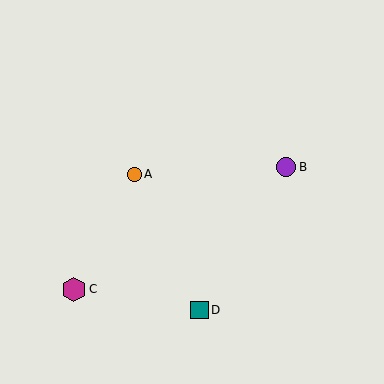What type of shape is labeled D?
Shape D is a teal square.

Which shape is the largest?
The magenta hexagon (labeled C) is the largest.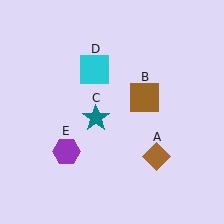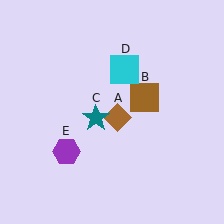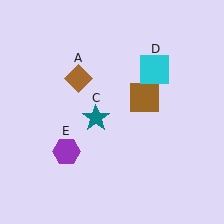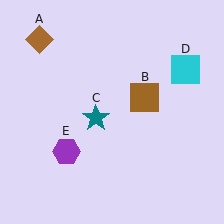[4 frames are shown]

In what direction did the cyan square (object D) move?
The cyan square (object D) moved right.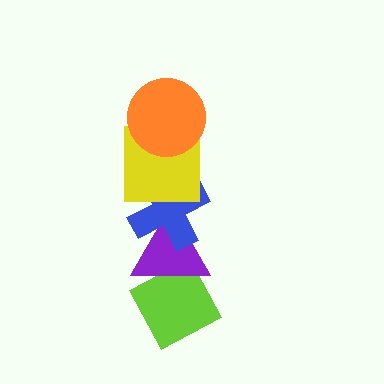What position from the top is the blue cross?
The blue cross is 3rd from the top.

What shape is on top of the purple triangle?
The blue cross is on top of the purple triangle.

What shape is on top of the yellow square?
The orange circle is on top of the yellow square.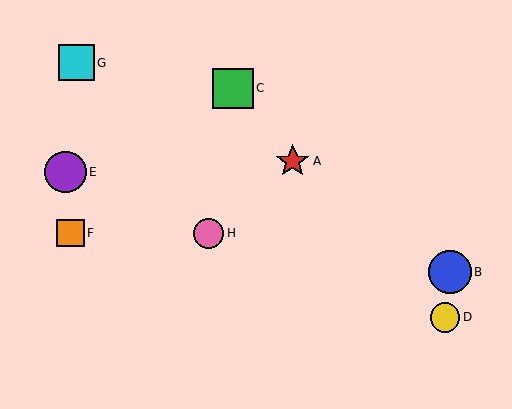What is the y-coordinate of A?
Object A is at y≈161.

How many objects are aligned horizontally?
2 objects (F, H) are aligned horizontally.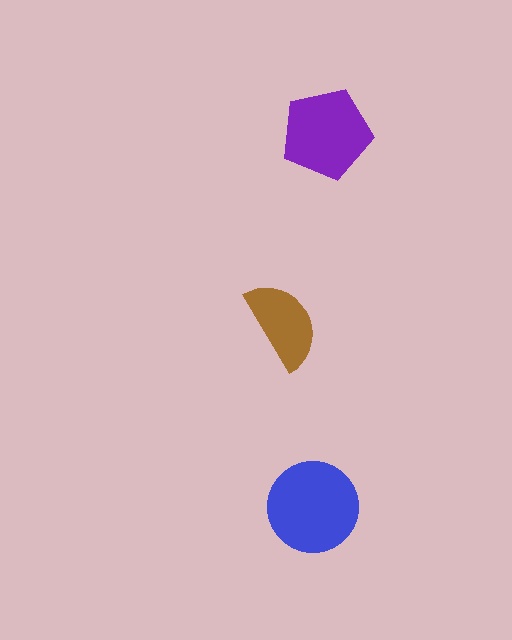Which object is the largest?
The blue circle.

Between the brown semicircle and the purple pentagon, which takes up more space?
The purple pentagon.